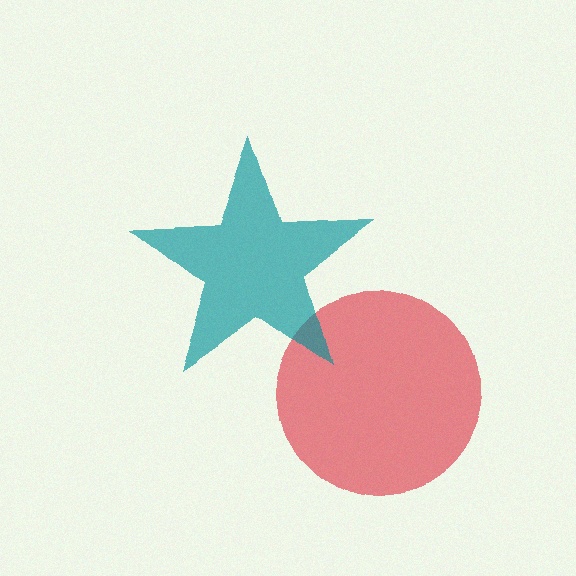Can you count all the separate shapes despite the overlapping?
Yes, there are 2 separate shapes.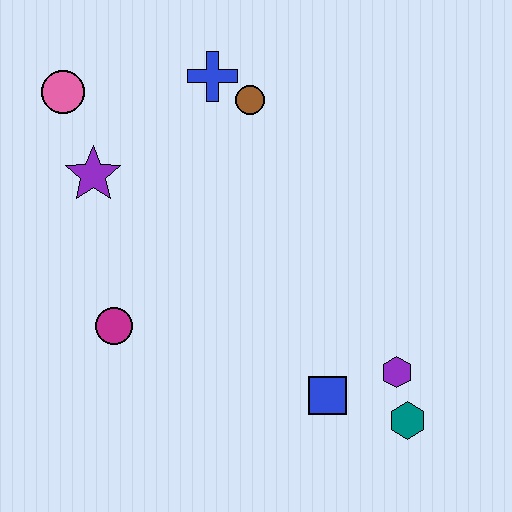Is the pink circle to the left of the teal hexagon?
Yes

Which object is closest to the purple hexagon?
The teal hexagon is closest to the purple hexagon.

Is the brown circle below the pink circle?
Yes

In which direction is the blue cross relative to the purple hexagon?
The blue cross is above the purple hexagon.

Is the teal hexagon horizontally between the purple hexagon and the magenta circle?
No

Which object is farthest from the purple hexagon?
The pink circle is farthest from the purple hexagon.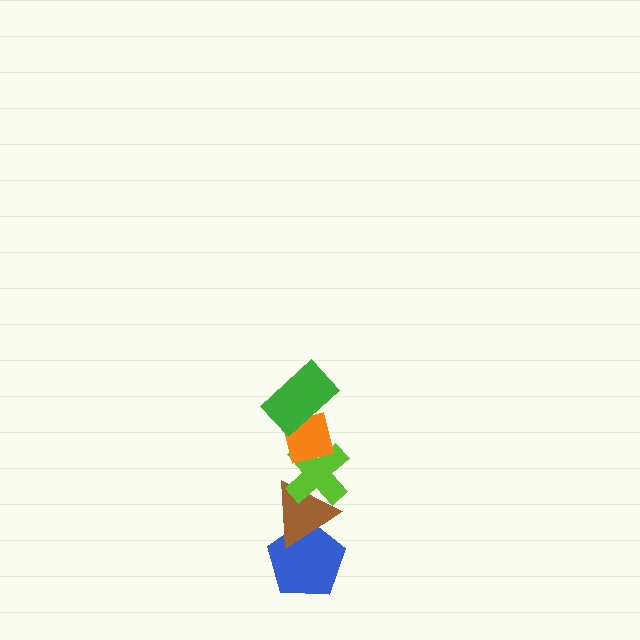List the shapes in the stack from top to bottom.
From top to bottom: the green rectangle, the orange square, the lime cross, the brown triangle, the blue pentagon.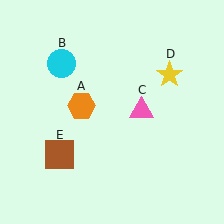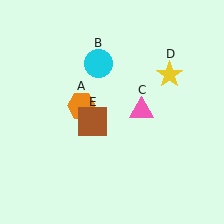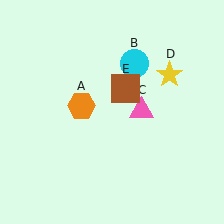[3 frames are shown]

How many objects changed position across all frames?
2 objects changed position: cyan circle (object B), brown square (object E).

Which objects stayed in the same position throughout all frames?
Orange hexagon (object A) and pink triangle (object C) and yellow star (object D) remained stationary.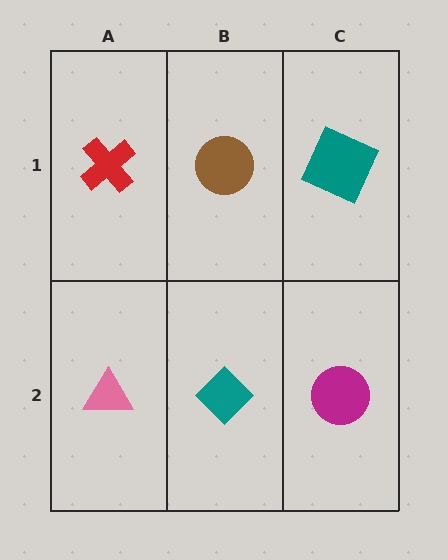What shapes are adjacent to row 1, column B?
A teal diamond (row 2, column B), a red cross (row 1, column A), a teal square (row 1, column C).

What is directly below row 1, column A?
A pink triangle.